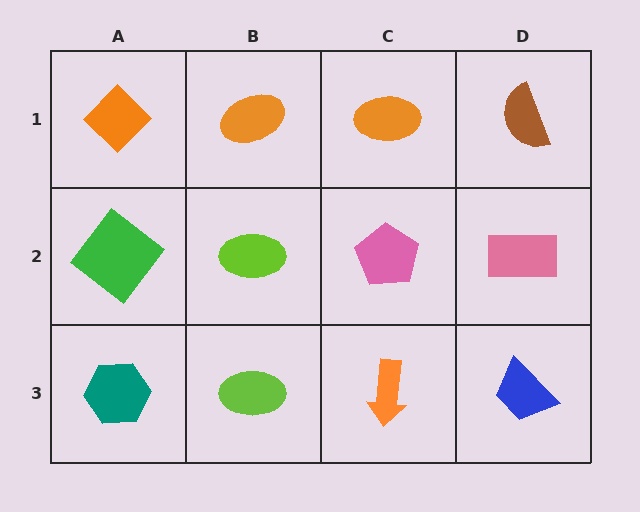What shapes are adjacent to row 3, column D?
A pink rectangle (row 2, column D), an orange arrow (row 3, column C).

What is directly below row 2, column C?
An orange arrow.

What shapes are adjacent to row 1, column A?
A green diamond (row 2, column A), an orange ellipse (row 1, column B).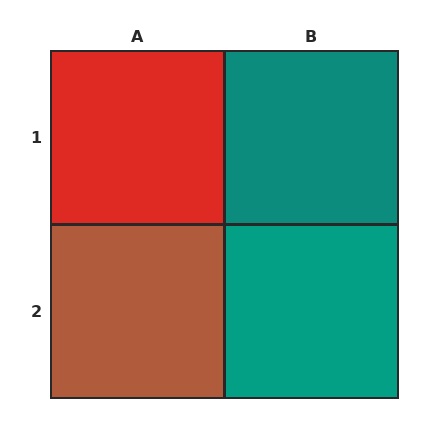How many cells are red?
1 cell is red.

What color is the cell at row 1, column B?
Teal.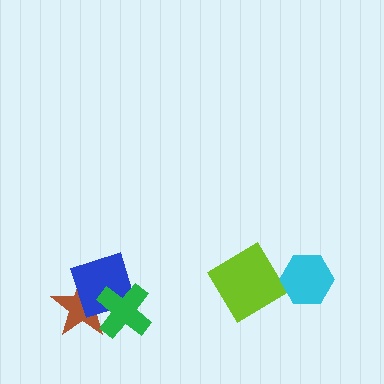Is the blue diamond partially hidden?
Yes, it is partially covered by another shape.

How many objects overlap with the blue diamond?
2 objects overlap with the blue diamond.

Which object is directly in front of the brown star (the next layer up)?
The blue diamond is directly in front of the brown star.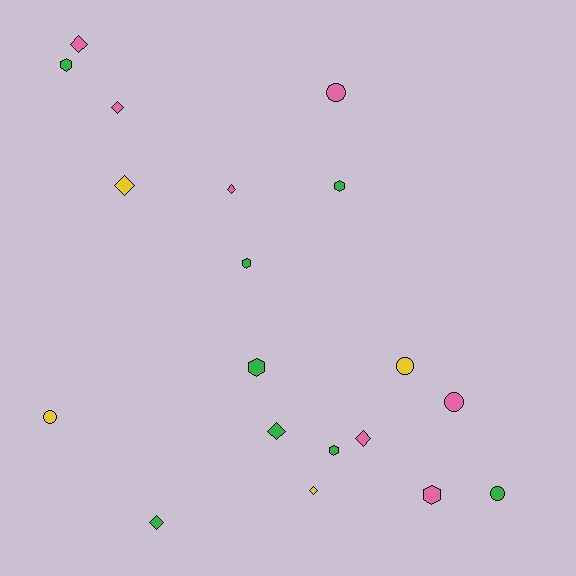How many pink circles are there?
There are 2 pink circles.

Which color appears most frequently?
Green, with 8 objects.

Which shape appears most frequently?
Diamond, with 8 objects.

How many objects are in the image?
There are 19 objects.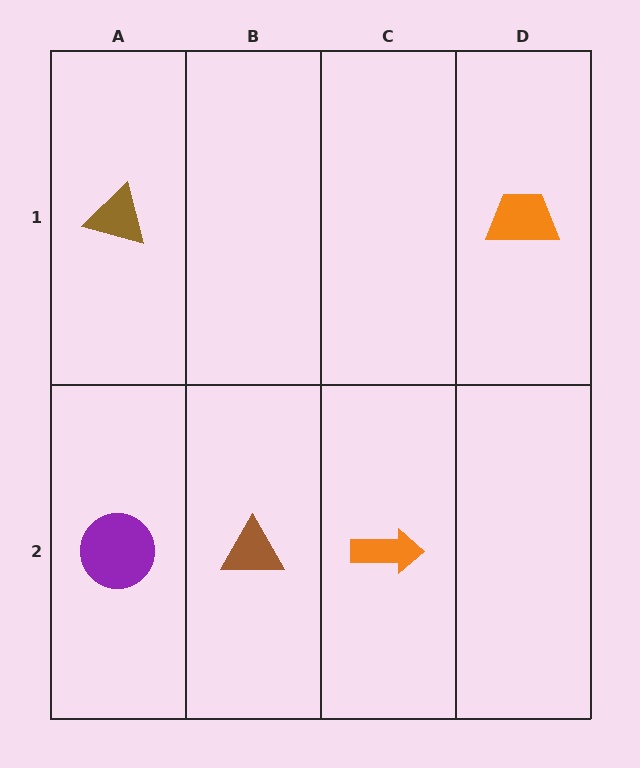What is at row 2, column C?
An orange arrow.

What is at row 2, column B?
A brown triangle.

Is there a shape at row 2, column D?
No, that cell is empty.